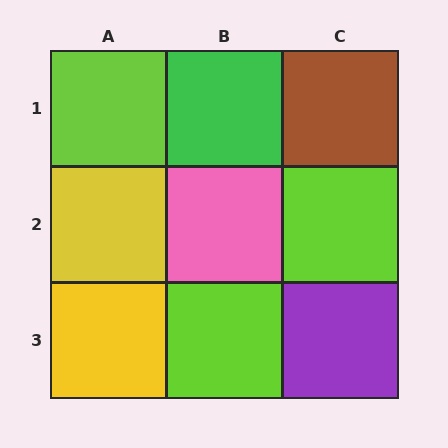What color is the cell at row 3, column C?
Purple.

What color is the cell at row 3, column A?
Yellow.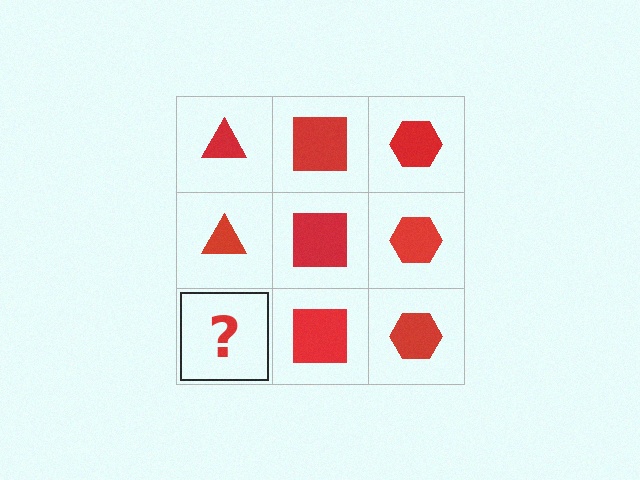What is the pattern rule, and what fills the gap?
The rule is that each column has a consistent shape. The gap should be filled with a red triangle.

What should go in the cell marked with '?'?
The missing cell should contain a red triangle.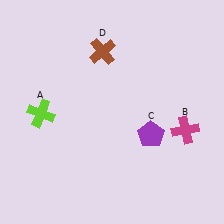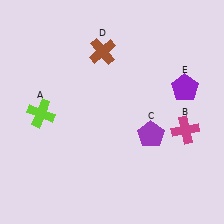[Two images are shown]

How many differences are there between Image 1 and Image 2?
There is 1 difference between the two images.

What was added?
A purple pentagon (E) was added in Image 2.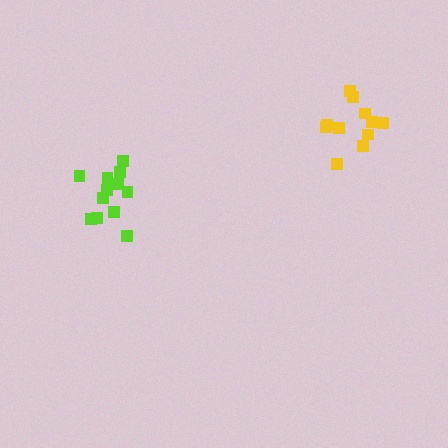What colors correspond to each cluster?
The clusters are colored: yellow, lime.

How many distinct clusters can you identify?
There are 2 distinct clusters.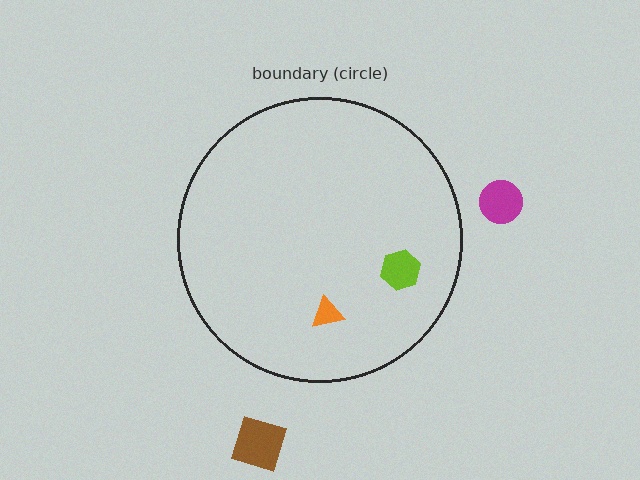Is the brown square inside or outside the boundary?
Outside.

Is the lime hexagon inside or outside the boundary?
Inside.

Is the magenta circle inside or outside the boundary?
Outside.